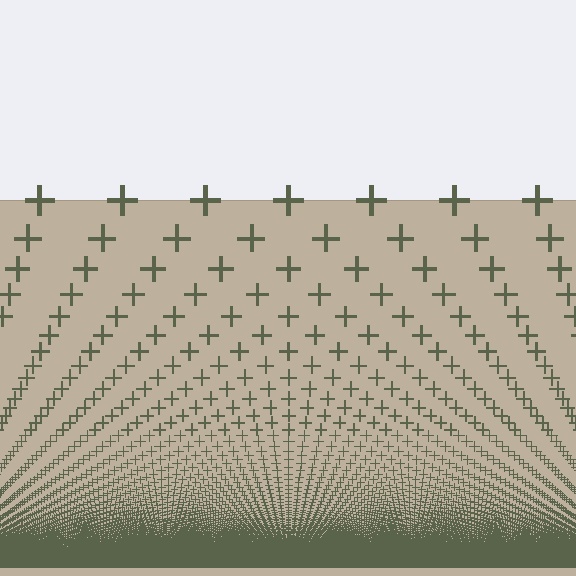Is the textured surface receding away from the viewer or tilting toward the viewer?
The surface appears to tilt toward the viewer. Texture elements get larger and sparser toward the top.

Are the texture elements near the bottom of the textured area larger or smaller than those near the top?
Smaller. The gradient is inverted — elements near the bottom are smaller and denser.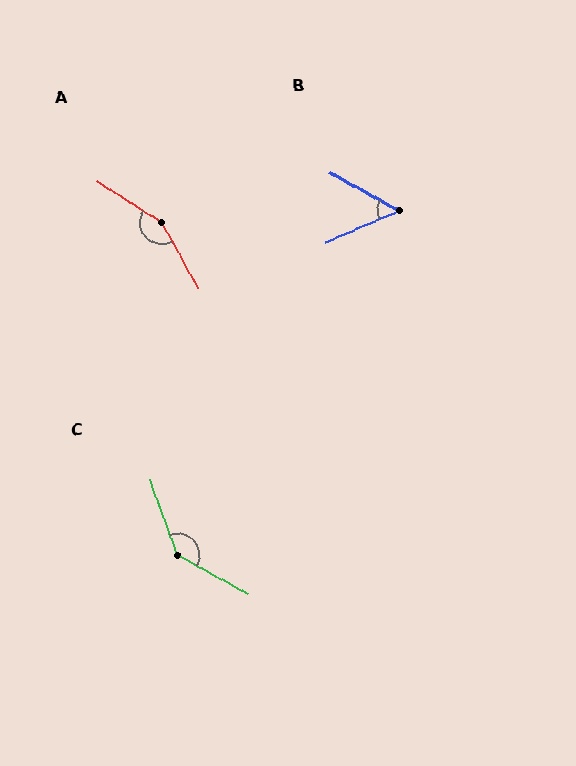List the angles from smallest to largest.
B (52°), C (139°), A (152°).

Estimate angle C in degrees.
Approximately 139 degrees.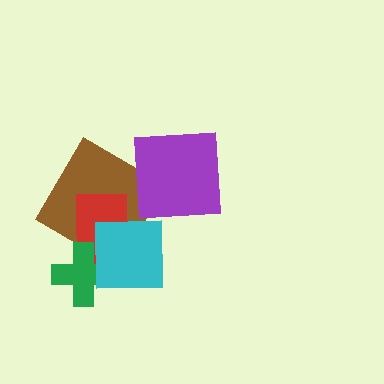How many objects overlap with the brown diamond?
2 objects overlap with the brown diamond.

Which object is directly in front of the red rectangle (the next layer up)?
The green cross is directly in front of the red rectangle.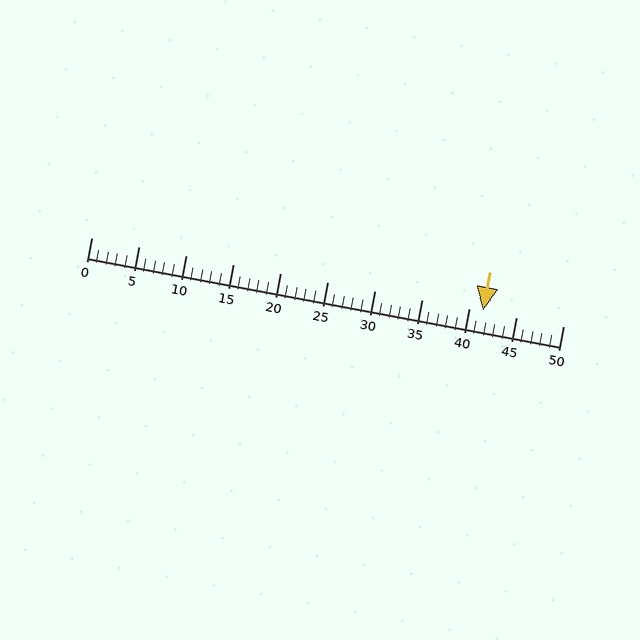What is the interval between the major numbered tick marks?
The major tick marks are spaced 5 units apart.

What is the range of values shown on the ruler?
The ruler shows values from 0 to 50.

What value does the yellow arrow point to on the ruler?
The yellow arrow points to approximately 42.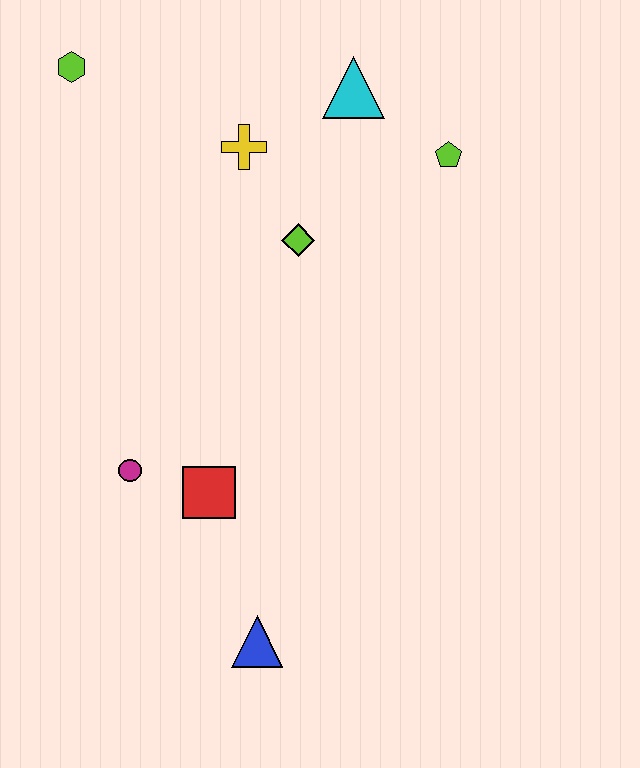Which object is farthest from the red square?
The lime hexagon is farthest from the red square.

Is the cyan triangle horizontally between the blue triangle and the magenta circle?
No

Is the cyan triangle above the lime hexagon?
No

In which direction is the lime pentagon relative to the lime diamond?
The lime pentagon is to the right of the lime diamond.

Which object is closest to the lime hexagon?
The yellow cross is closest to the lime hexagon.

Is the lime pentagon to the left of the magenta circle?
No